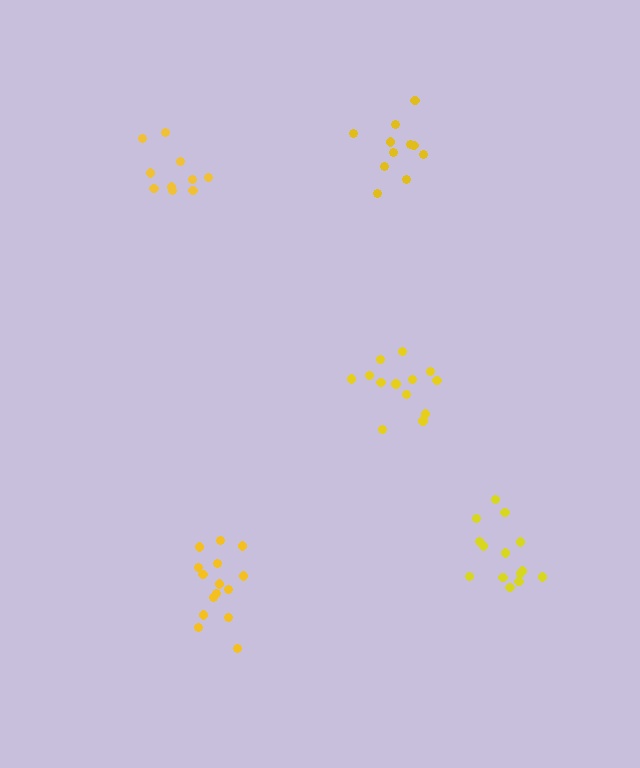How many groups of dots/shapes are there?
There are 5 groups.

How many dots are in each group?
Group 1: 10 dots, Group 2: 14 dots, Group 3: 11 dots, Group 4: 13 dots, Group 5: 15 dots (63 total).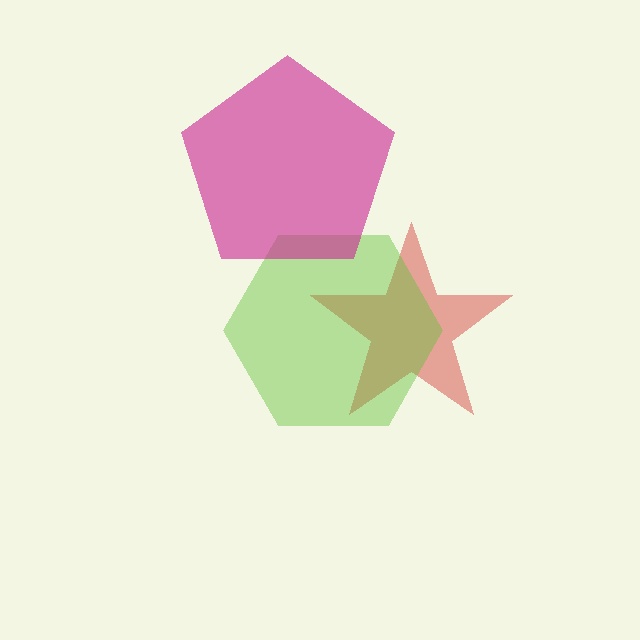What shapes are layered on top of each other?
The layered shapes are: a red star, a lime hexagon, a magenta pentagon.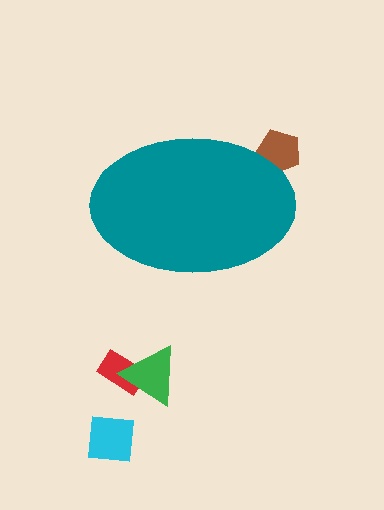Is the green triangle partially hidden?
No, the green triangle is fully visible.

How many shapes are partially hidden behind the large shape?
1 shape is partially hidden.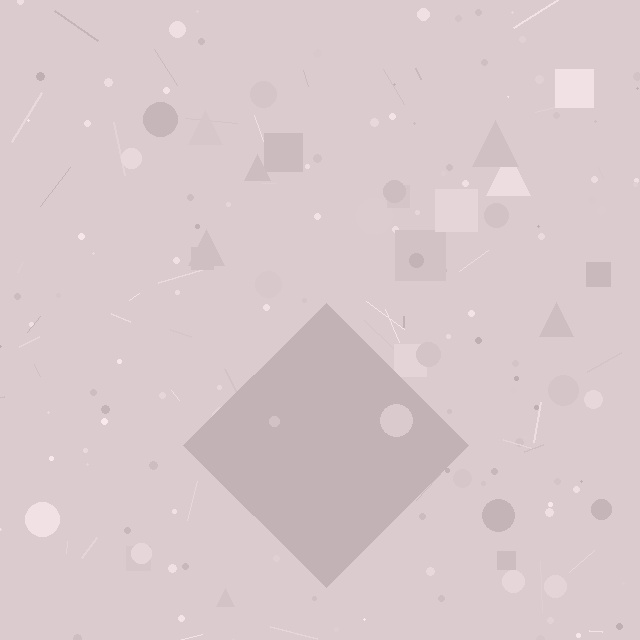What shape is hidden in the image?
A diamond is hidden in the image.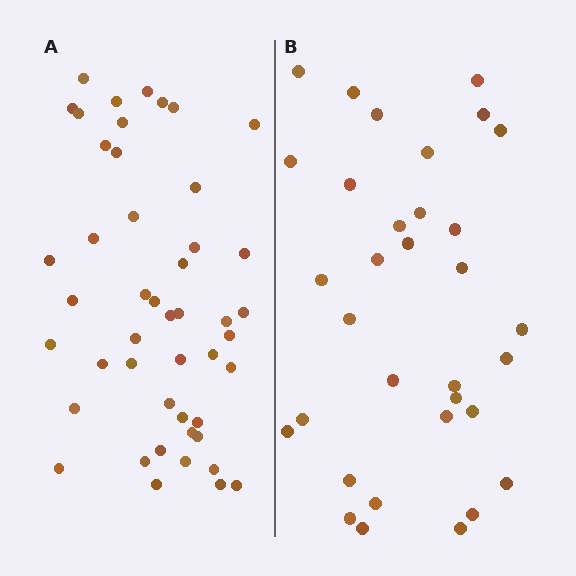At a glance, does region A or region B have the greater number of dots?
Region A (the left region) has more dots.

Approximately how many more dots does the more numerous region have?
Region A has approximately 15 more dots than region B.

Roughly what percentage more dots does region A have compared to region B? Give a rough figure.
About 40% more.